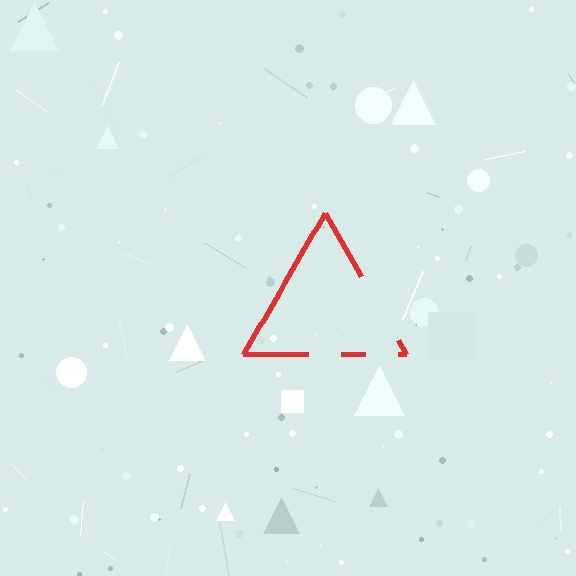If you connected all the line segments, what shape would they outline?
They would outline a triangle.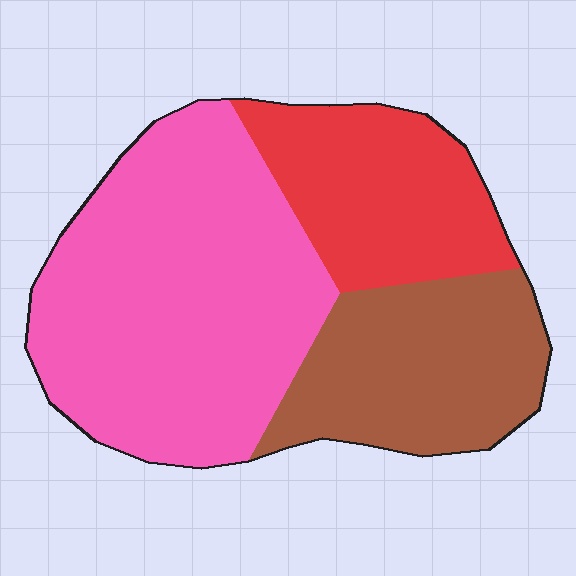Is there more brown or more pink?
Pink.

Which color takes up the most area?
Pink, at roughly 50%.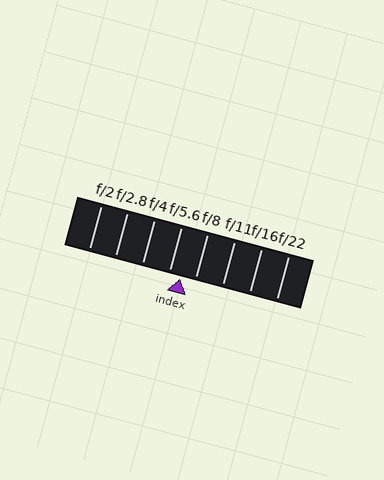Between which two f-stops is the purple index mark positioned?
The index mark is between f/5.6 and f/8.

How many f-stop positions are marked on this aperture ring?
There are 8 f-stop positions marked.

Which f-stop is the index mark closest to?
The index mark is closest to f/5.6.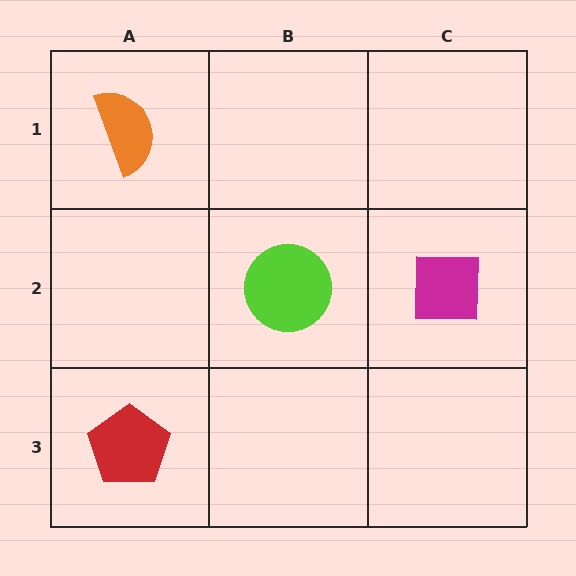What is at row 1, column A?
An orange semicircle.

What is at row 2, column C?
A magenta square.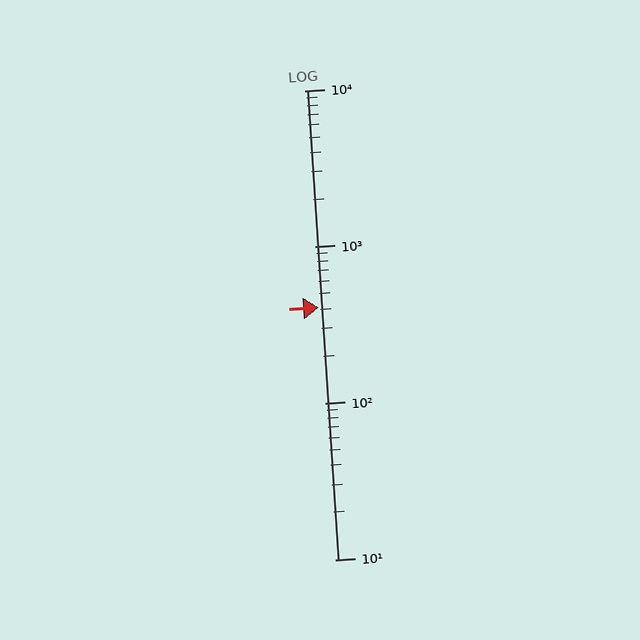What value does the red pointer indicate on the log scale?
The pointer indicates approximately 410.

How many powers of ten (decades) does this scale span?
The scale spans 3 decades, from 10 to 10000.